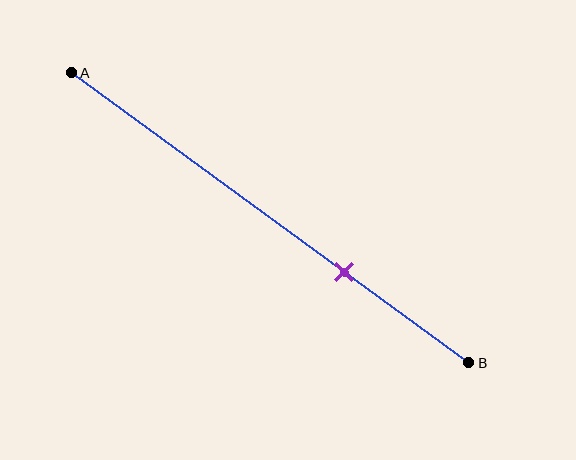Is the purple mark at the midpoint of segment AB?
No, the mark is at about 70% from A, not at the 50% midpoint.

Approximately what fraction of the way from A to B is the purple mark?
The purple mark is approximately 70% of the way from A to B.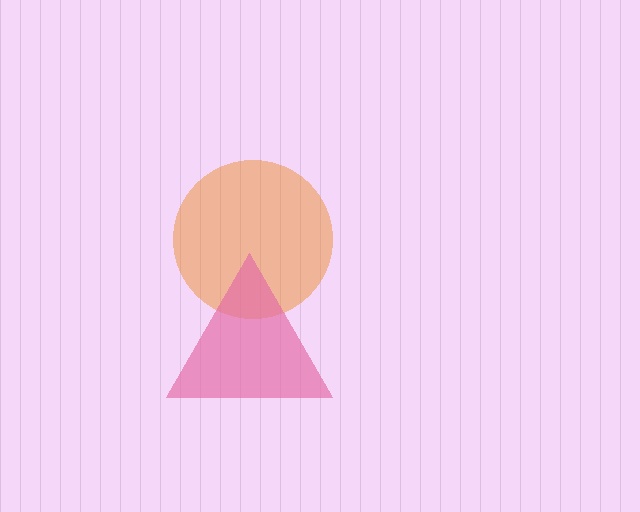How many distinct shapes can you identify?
There are 2 distinct shapes: an orange circle, a pink triangle.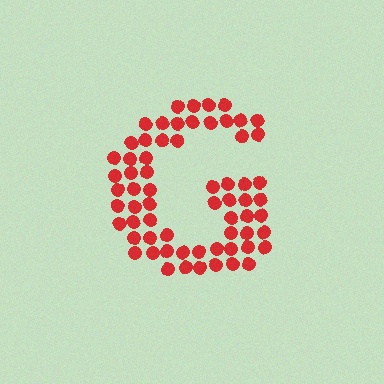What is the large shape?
The large shape is the letter G.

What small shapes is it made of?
It is made of small circles.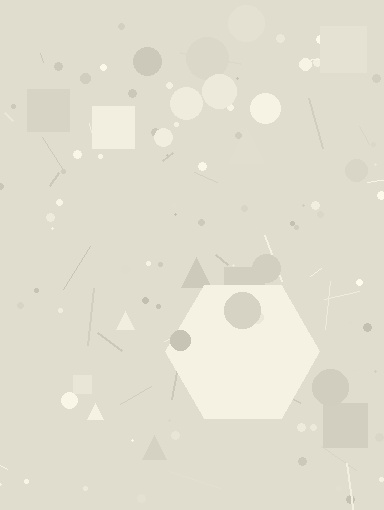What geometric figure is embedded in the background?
A hexagon is embedded in the background.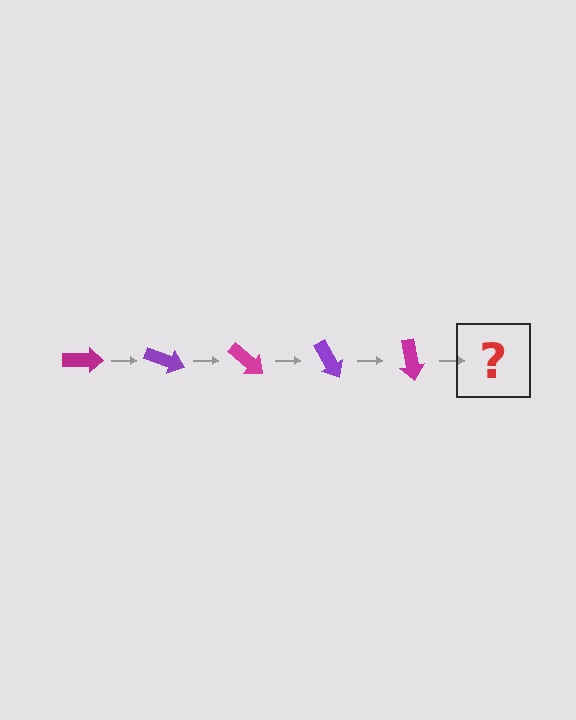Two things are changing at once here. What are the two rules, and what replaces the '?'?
The two rules are that it rotates 20 degrees each step and the color cycles through magenta and purple. The '?' should be a purple arrow, rotated 100 degrees from the start.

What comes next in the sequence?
The next element should be a purple arrow, rotated 100 degrees from the start.